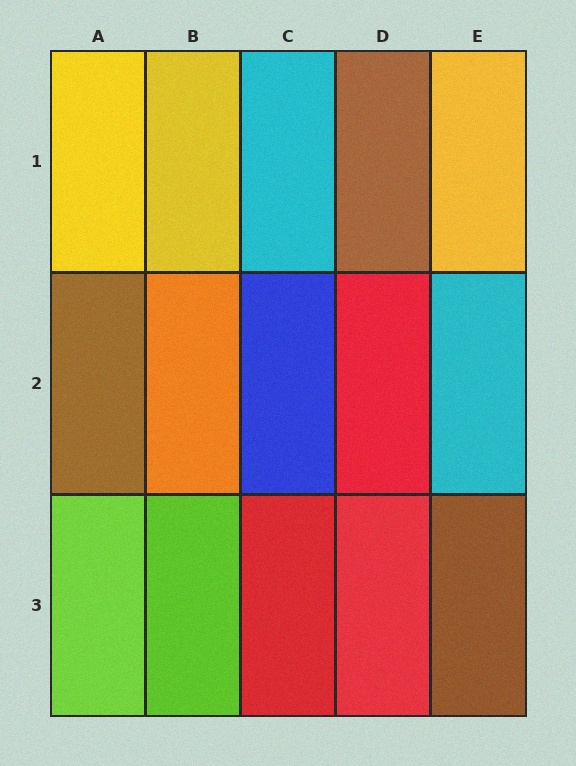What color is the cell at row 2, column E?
Cyan.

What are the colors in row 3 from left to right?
Lime, lime, red, red, brown.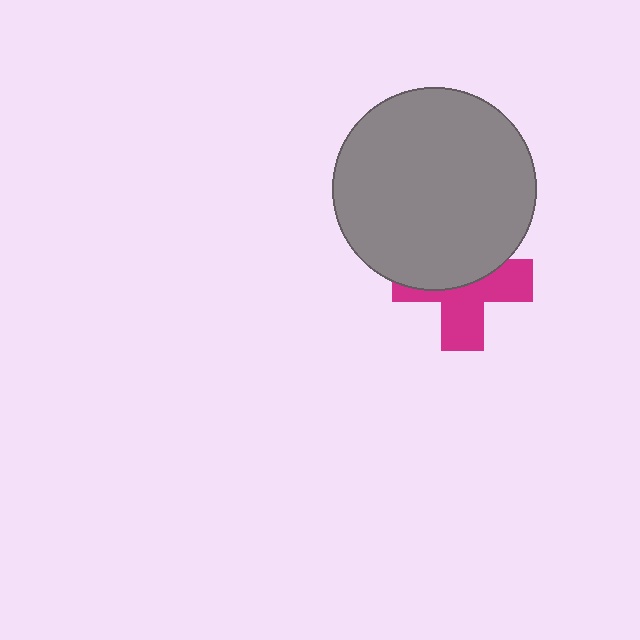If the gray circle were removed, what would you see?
You would see the complete magenta cross.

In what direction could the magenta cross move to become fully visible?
The magenta cross could move down. That would shift it out from behind the gray circle entirely.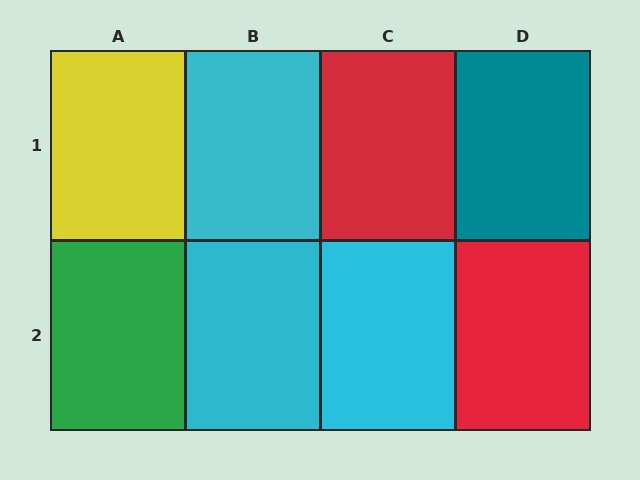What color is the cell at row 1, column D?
Teal.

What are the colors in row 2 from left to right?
Green, cyan, cyan, red.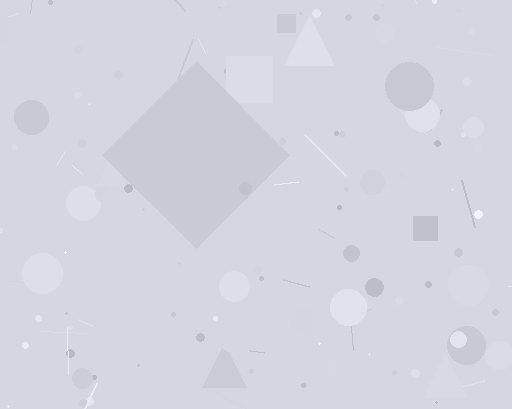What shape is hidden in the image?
A diamond is hidden in the image.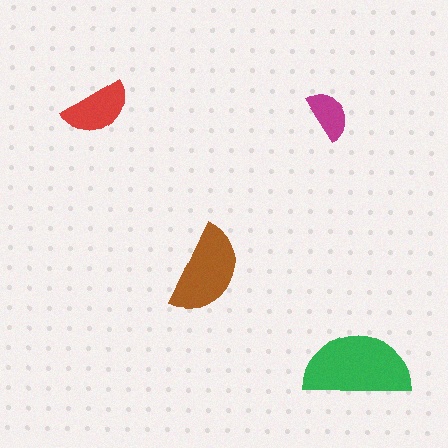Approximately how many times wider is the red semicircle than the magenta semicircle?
About 1.5 times wider.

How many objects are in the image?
There are 4 objects in the image.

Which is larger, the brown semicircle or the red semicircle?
The brown one.